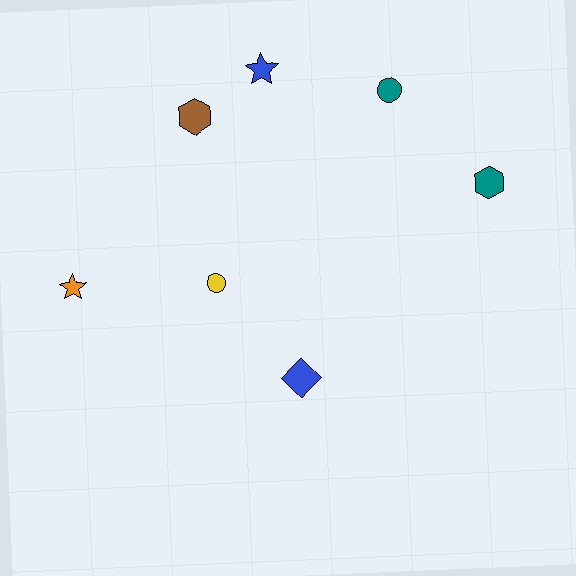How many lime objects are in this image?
There are no lime objects.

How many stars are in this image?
There are 2 stars.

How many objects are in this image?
There are 7 objects.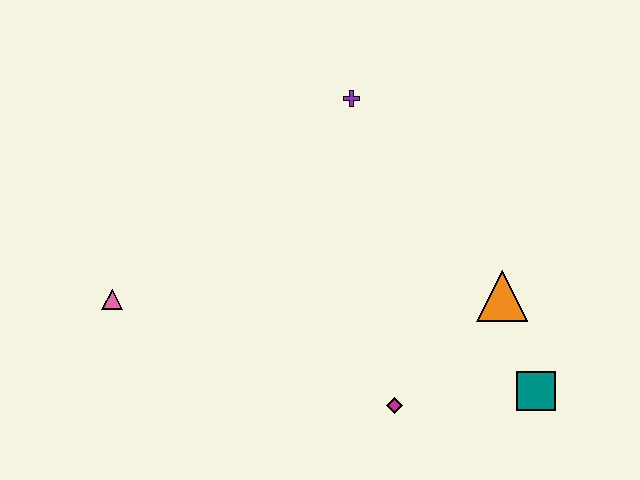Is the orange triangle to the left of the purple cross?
No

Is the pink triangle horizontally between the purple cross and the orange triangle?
No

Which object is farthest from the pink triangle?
The teal square is farthest from the pink triangle.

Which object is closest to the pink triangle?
The magenta diamond is closest to the pink triangle.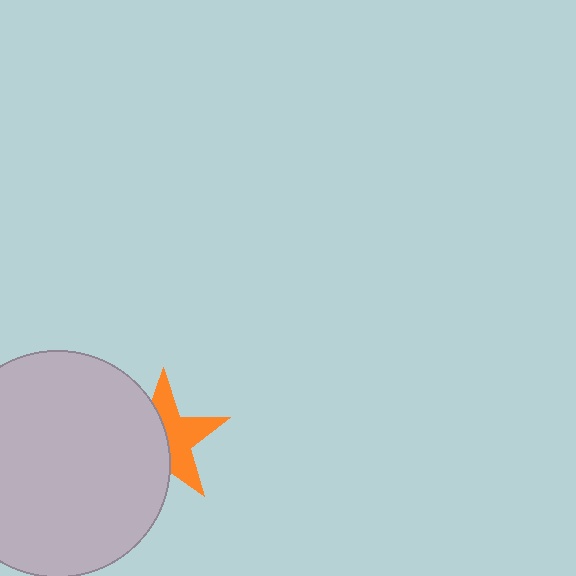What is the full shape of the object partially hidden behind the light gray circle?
The partially hidden object is an orange star.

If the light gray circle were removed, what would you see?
You would see the complete orange star.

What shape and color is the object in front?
The object in front is a light gray circle.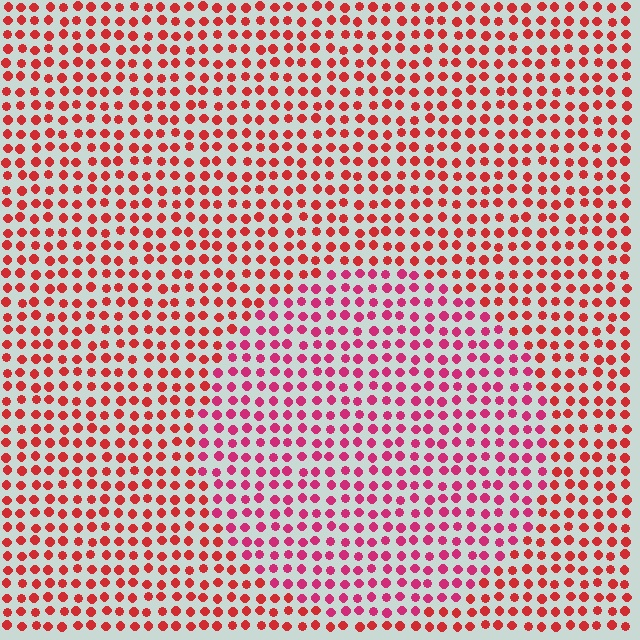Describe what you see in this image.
The image is filled with small red elements in a uniform arrangement. A circle-shaped region is visible where the elements are tinted to a slightly different hue, forming a subtle color boundary.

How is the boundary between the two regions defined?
The boundary is defined purely by a slight shift in hue (about 26 degrees). Spacing, size, and orientation are identical on both sides.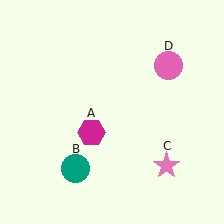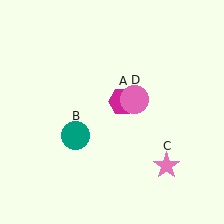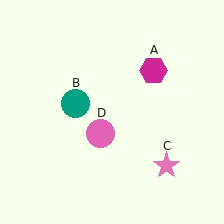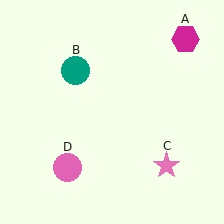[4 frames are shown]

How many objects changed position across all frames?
3 objects changed position: magenta hexagon (object A), teal circle (object B), pink circle (object D).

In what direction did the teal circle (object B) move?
The teal circle (object B) moved up.